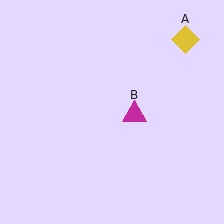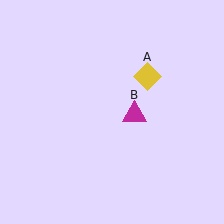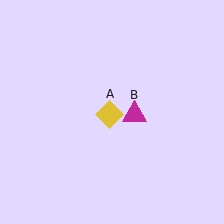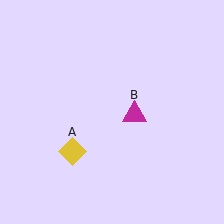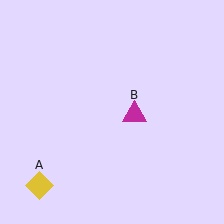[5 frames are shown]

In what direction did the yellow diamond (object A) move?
The yellow diamond (object A) moved down and to the left.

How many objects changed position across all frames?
1 object changed position: yellow diamond (object A).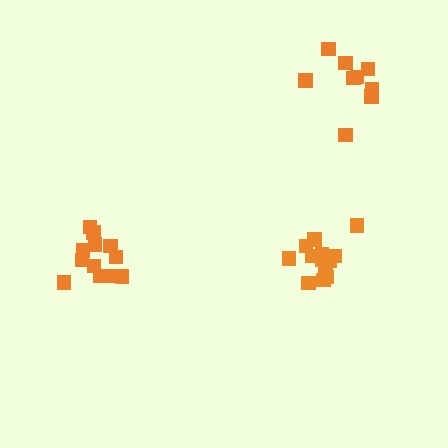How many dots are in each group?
Group 1: 13 dots, Group 2: 12 dots, Group 3: 9 dots (34 total).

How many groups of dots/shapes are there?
There are 3 groups.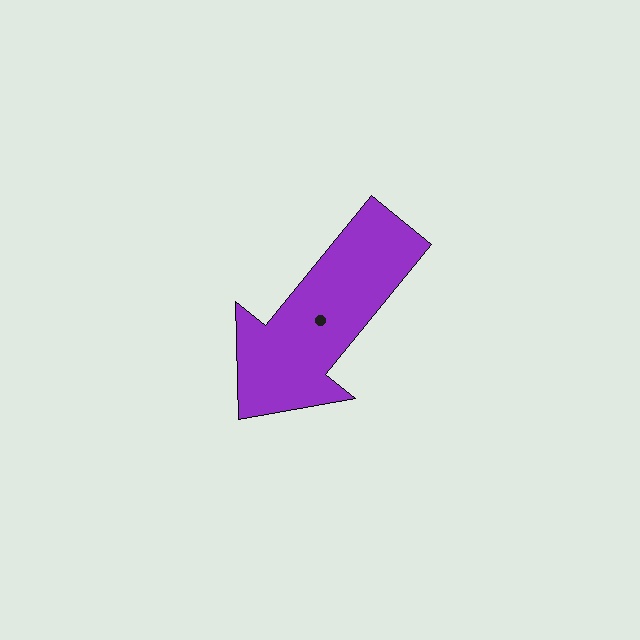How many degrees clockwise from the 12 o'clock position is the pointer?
Approximately 219 degrees.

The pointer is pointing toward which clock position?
Roughly 7 o'clock.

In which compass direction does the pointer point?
Southwest.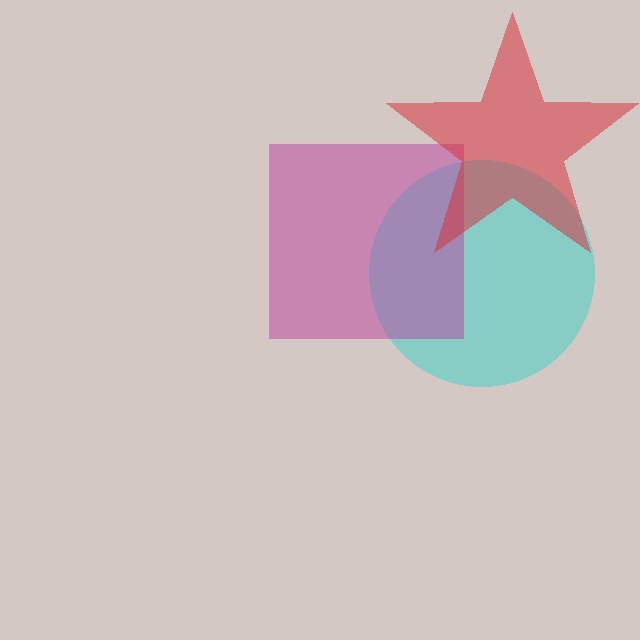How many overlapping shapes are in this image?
There are 3 overlapping shapes in the image.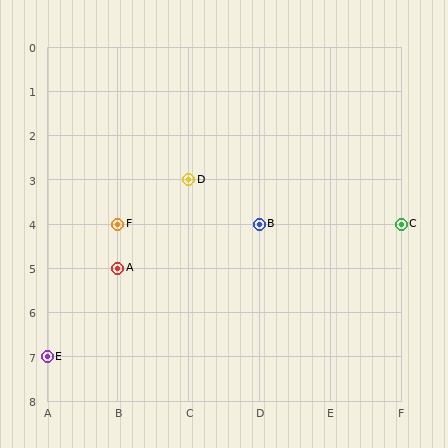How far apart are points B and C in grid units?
Points B and C are 2 columns apart.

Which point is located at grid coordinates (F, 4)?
Point C is at (F, 4).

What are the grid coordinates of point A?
Point A is at grid coordinates (B, 5).